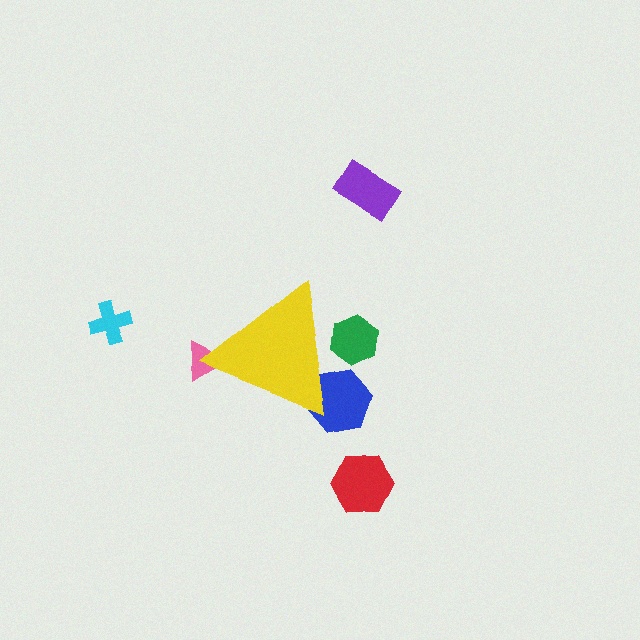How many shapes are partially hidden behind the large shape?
3 shapes are partially hidden.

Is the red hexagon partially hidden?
No, the red hexagon is fully visible.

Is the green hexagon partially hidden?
Yes, the green hexagon is partially hidden behind the yellow triangle.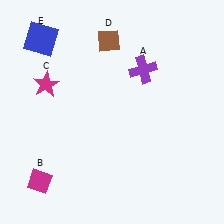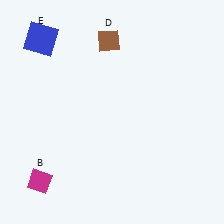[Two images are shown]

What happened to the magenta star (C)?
The magenta star (C) was removed in Image 2. It was in the top-left area of Image 1.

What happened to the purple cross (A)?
The purple cross (A) was removed in Image 2. It was in the top-right area of Image 1.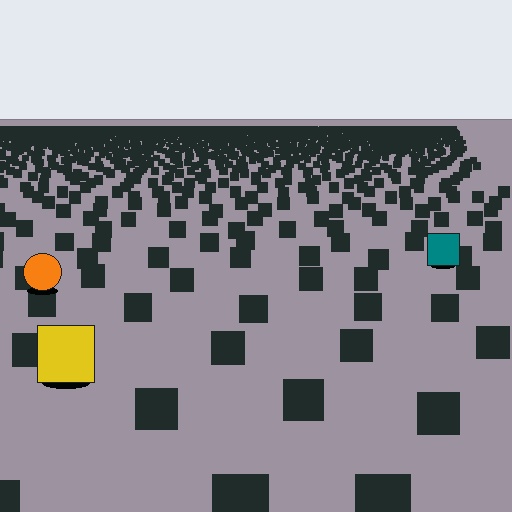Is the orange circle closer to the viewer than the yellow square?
No. The yellow square is closer — you can tell from the texture gradient: the ground texture is coarser near it.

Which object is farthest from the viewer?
The teal square is farthest from the viewer. It appears smaller and the ground texture around it is denser.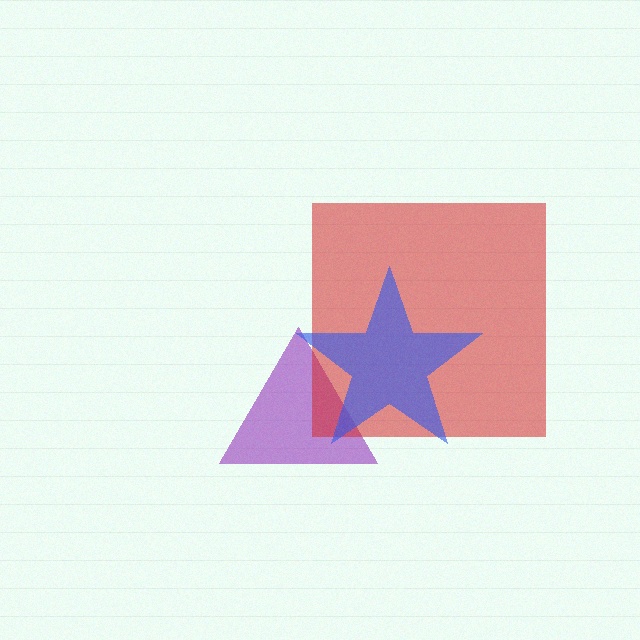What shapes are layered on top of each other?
The layered shapes are: a purple triangle, a red square, a blue star.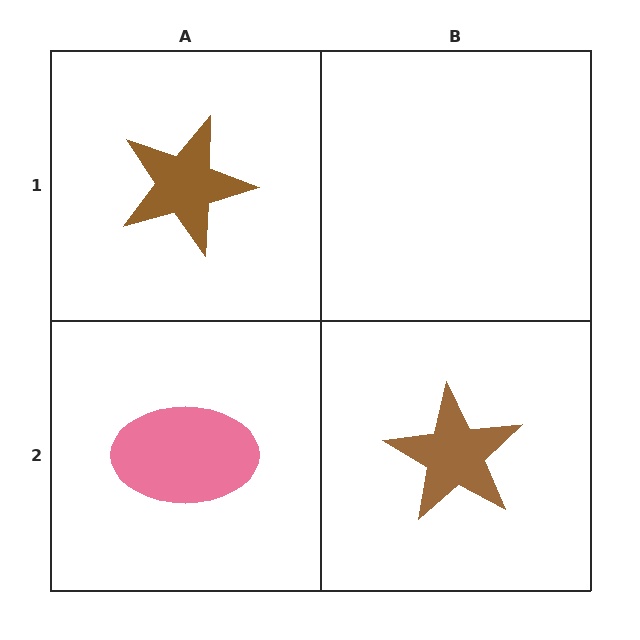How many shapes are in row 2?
2 shapes.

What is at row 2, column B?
A brown star.